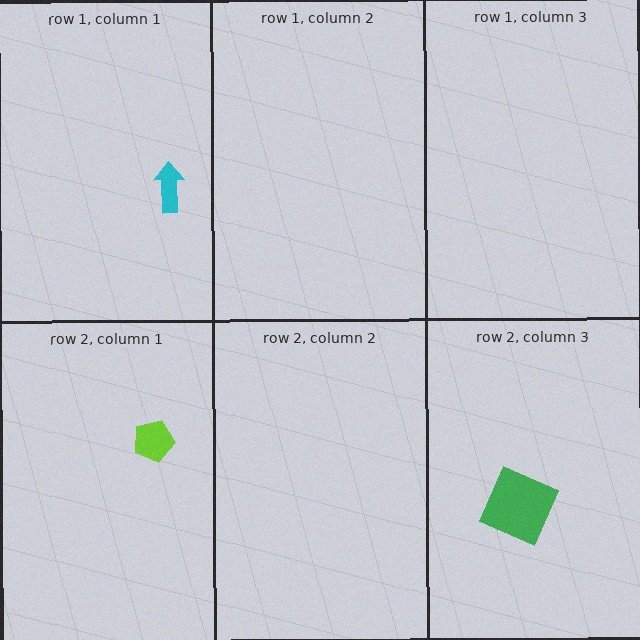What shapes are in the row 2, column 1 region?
The lime pentagon.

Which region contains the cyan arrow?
The row 1, column 1 region.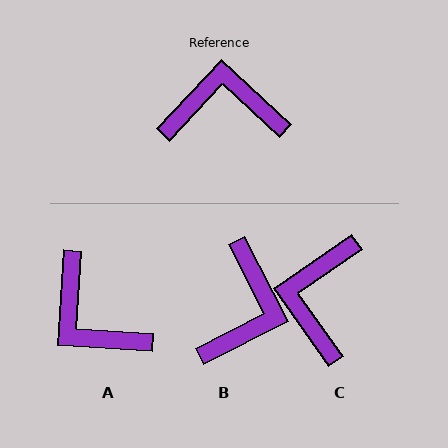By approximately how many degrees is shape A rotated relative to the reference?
Approximately 129 degrees counter-clockwise.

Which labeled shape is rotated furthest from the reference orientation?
A, about 129 degrees away.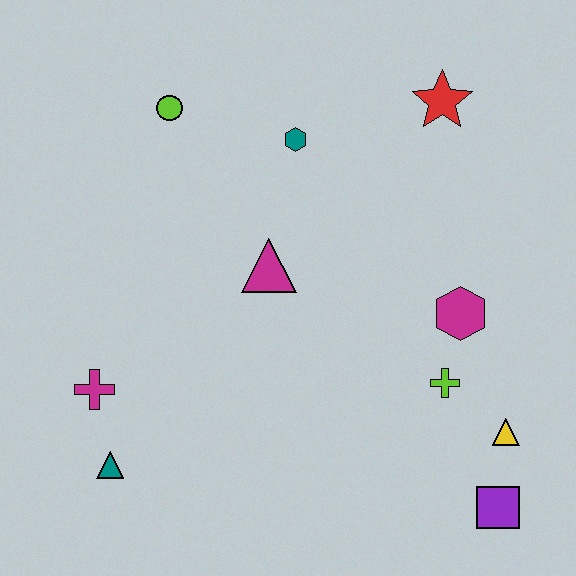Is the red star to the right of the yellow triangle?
No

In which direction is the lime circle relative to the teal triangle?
The lime circle is above the teal triangle.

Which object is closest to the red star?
The teal hexagon is closest to the red star.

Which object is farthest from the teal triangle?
The red star is farthest from the teal triangle.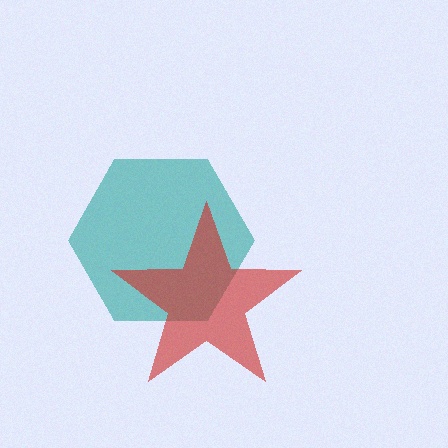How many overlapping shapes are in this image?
There are 2 overlapping shapes in the image.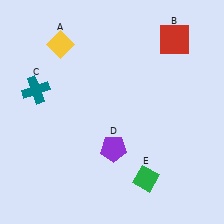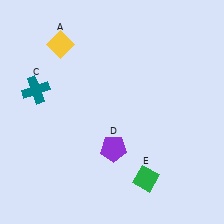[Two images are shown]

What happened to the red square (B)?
The red square (B) was removed in Image 2. It was in the top-right area of Image 1.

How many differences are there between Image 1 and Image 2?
There is 1 difference between the two images.